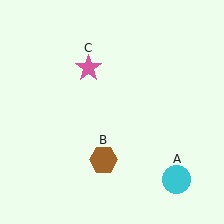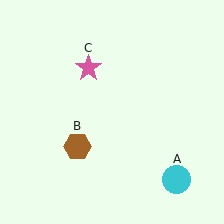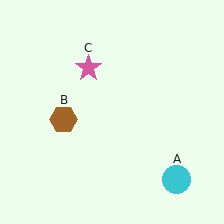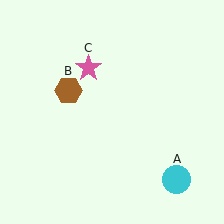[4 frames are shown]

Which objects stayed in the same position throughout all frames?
Cyan circle (object A) and pink star (object C) remained stationary.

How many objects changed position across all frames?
1 object changed position: brown hexagon (object B).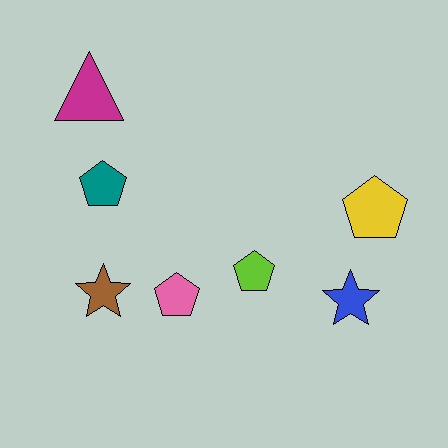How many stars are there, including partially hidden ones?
There are 2 stars.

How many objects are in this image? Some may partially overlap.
There are 7 objects.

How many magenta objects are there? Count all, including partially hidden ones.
There is 1 magenta object.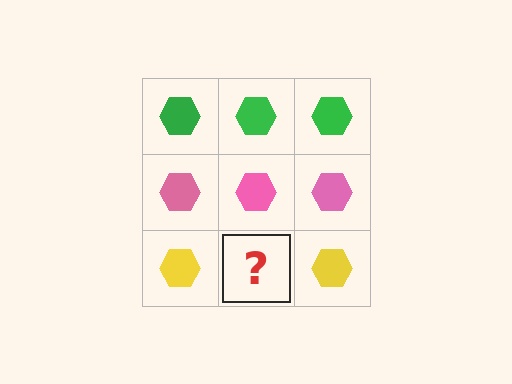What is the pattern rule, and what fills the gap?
The rule is that each row has a consistent color. The gap should be filled with a yellow hexagon.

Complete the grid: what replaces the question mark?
The question mark should be replaced with a yellow hexagon.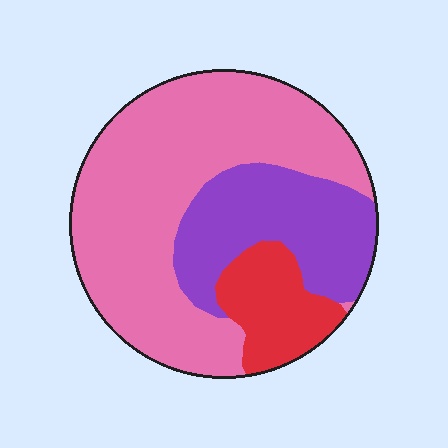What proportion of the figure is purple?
Purple takes up about one quarter (1/4) of the figure.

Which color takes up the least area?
Red, at roughly 15%.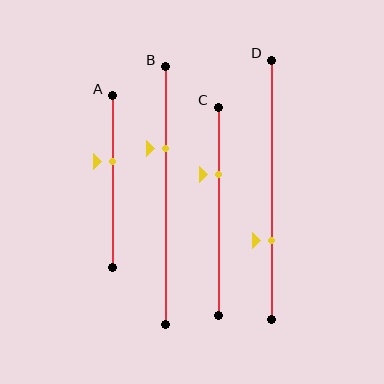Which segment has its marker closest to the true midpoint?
Segment A has its marker closest to the true midpoint.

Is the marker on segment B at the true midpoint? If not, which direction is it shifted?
No, the marker on segment B is shifted upward by about 18% of the segment length.